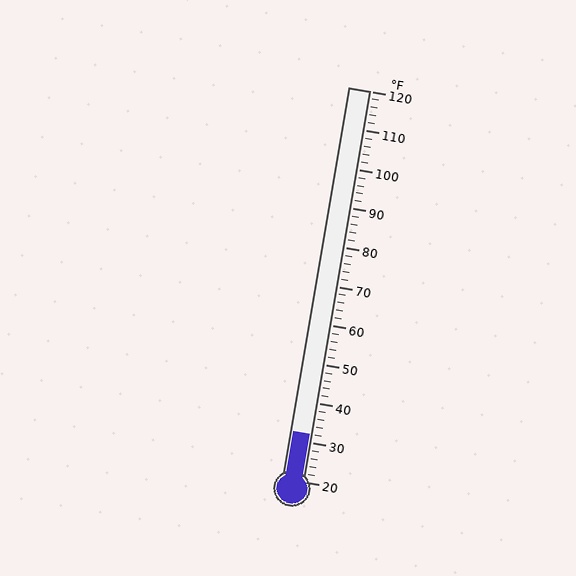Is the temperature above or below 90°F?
The temperature is below 90°F.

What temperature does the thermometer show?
The thermometer shows approximately 32°F.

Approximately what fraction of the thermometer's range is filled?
The thermometer is filled to approximately 10% of its range.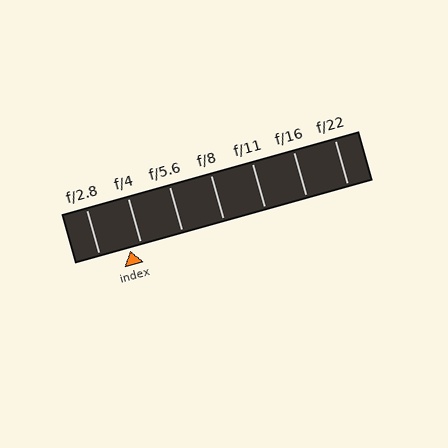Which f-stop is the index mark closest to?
The index mark is closest to f/4.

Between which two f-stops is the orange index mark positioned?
The index mark is between f/2.8 and f/4.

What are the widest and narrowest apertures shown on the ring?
The widest aperture shown is f/2.8 and the narrowest is f/22.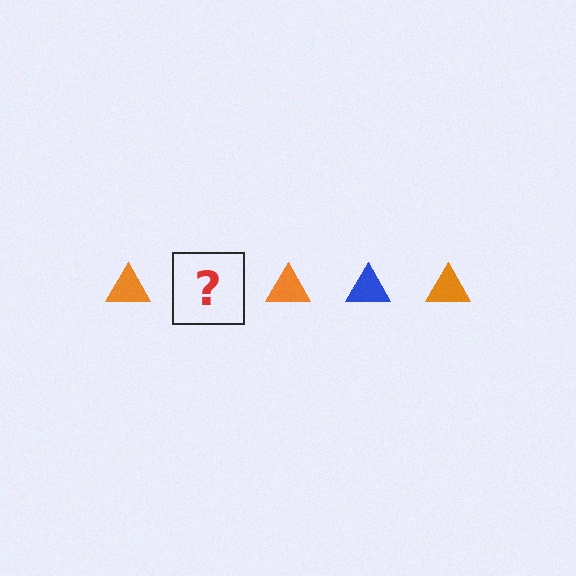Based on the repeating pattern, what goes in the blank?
The blank should be a blue triangle.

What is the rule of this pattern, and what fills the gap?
The rule is that the pattern cycles through orange, blue triangles. The gap should be filled with a blue triangle.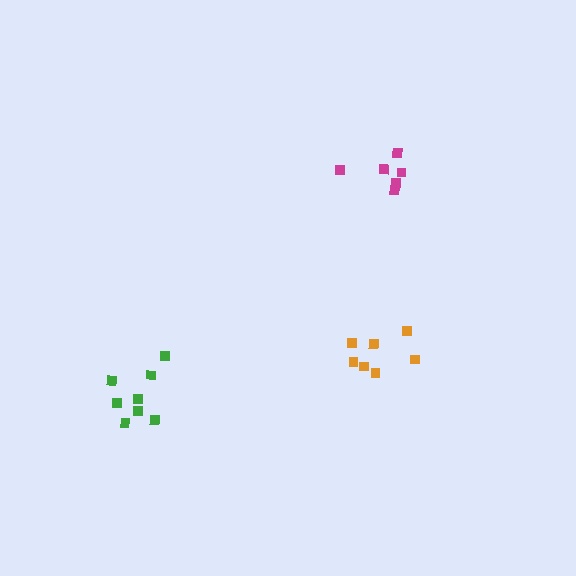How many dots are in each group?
Group 1: 8 dots, Group 2: 7 dots, Group 3: 6 dots (21 total).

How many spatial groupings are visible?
There are 3 spatial groupings.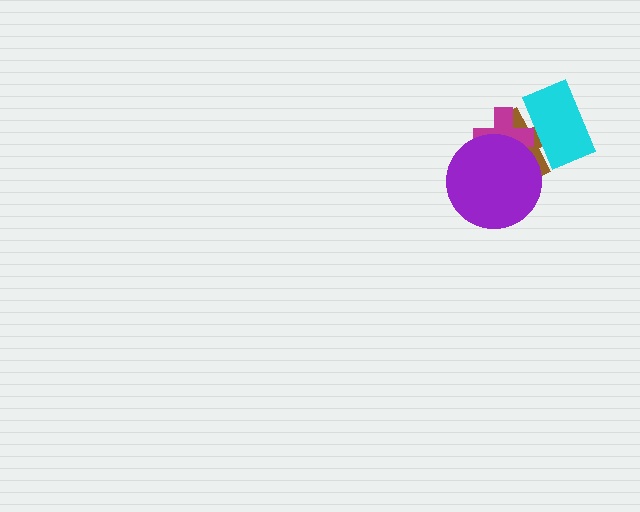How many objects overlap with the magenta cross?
3 objects overlap with the magenta cross.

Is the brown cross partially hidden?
Yes, it is partially covered by another shape.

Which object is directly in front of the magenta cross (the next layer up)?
The cyan rectangle is directly in front of the magenta cross.